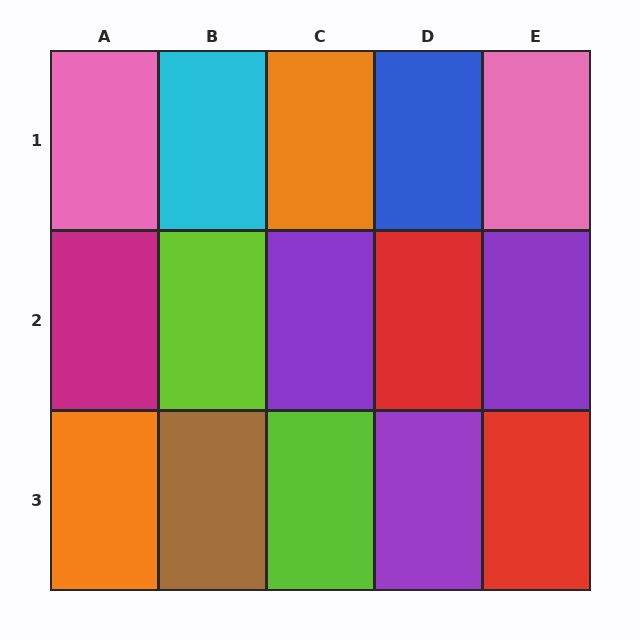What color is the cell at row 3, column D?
Purple.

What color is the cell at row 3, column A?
Orange.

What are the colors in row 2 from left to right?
Magenta, lime, purple, red, purple.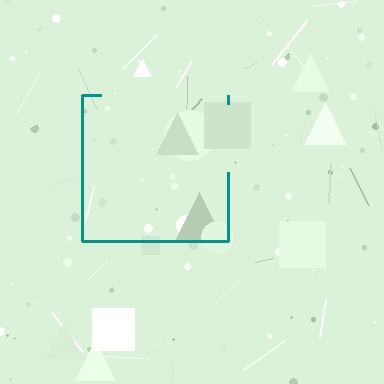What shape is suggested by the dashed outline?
The dashed outline suggests a square.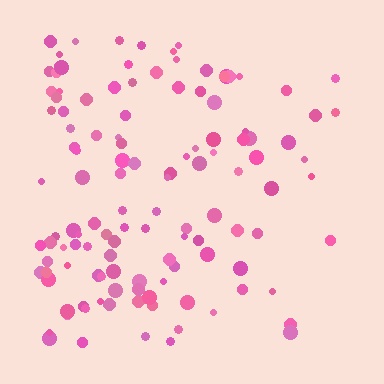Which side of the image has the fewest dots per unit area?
The right.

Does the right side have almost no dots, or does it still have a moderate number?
Still a moderate number, just noticeably fewer than the left.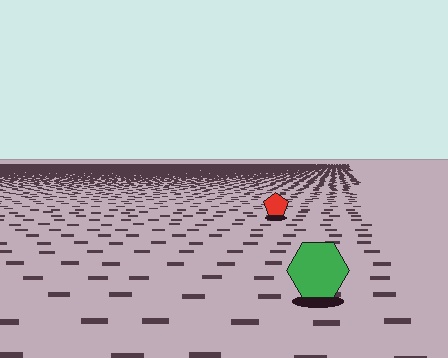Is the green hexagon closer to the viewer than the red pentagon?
Yes. The green hexagon is closer — you can tell from the texture gradient: the ground texture is coarser near it.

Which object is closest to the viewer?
The green hexagon is closest. The texture marks near it are larger and more spread out.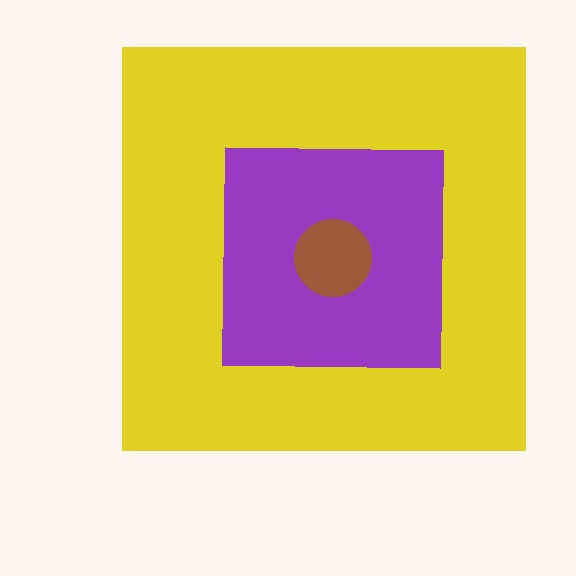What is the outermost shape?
The yellow square.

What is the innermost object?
The brown circle.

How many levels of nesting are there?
3.